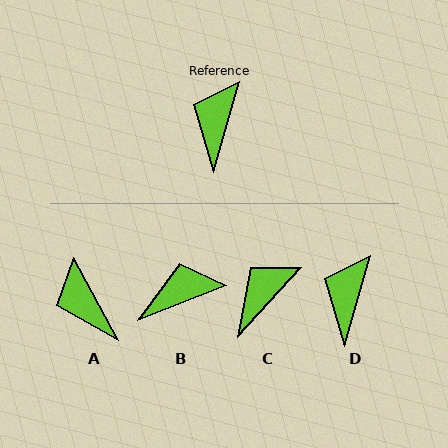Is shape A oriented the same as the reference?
No, it is off by about 44 degrees.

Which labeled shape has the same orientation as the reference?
D.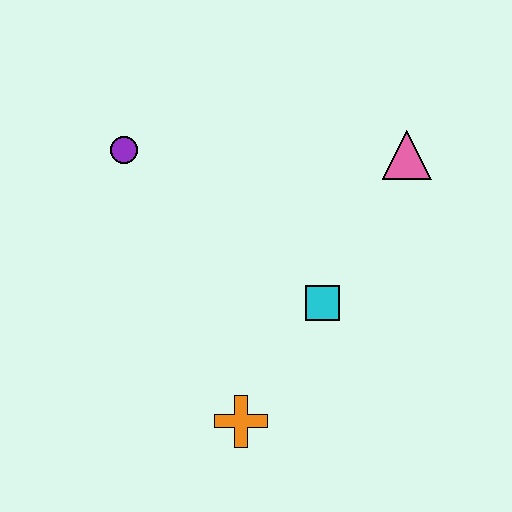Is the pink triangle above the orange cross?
Yes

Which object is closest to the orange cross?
The cyan square is closest to the orange cross.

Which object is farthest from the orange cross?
The pink triangle is farthest from the orange cross.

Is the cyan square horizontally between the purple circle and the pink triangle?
Yes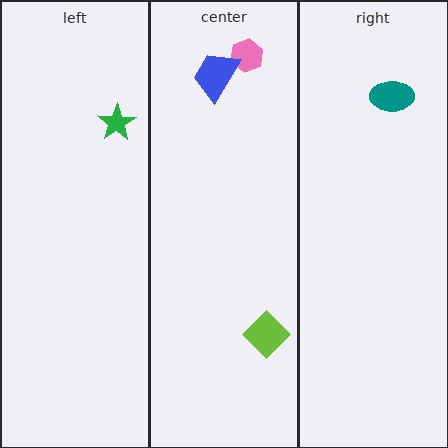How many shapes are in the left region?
1.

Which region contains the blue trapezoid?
The center region.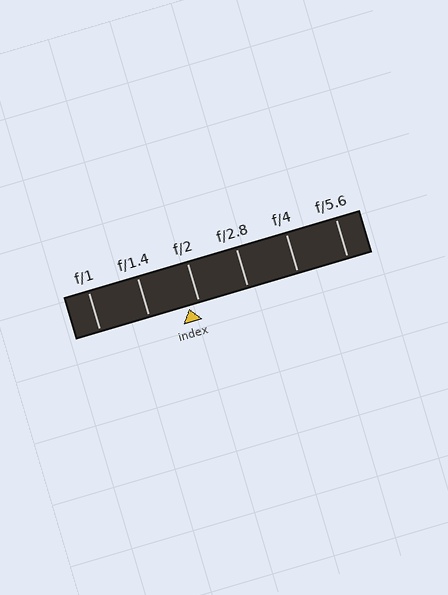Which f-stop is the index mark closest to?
The index mark is closest to f/2.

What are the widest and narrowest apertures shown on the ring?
The widest aperture shown is f/1 and the narrowest is f/5.6.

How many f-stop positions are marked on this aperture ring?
There are 6 f-stop positions marked.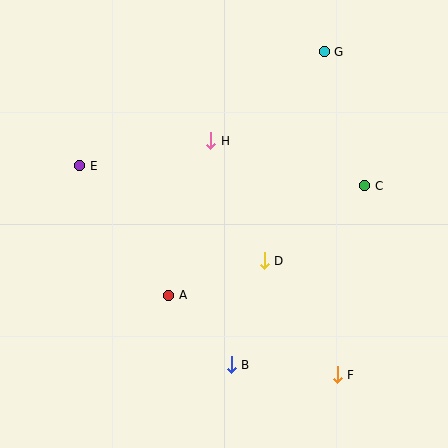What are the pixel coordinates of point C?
Point C is at (365, 186).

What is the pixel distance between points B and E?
The distance between B and E is 250 pixels.